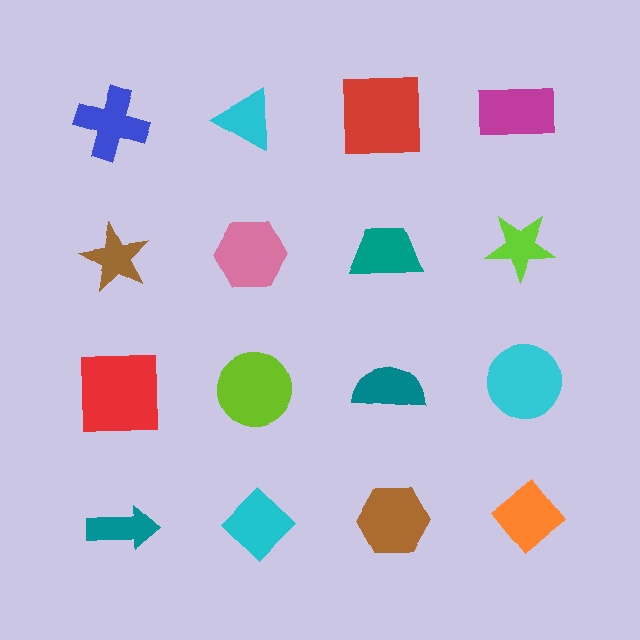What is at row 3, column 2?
A lime circle.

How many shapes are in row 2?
4 shapes.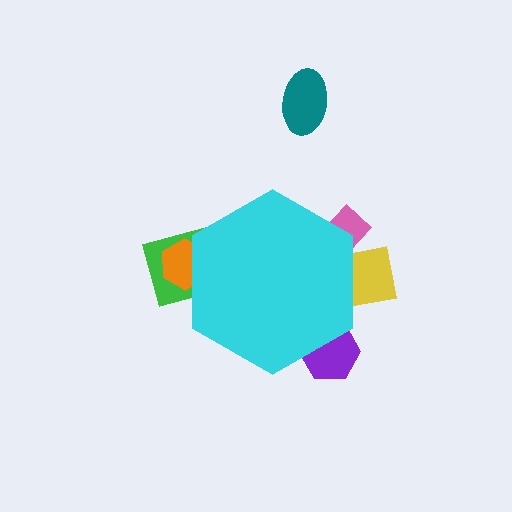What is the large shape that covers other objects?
A cyan hexagon.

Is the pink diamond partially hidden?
Yes, the pink diamond is partially hidden behind the cyan hexagon.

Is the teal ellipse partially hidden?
No, the teal ellipse is fully visible.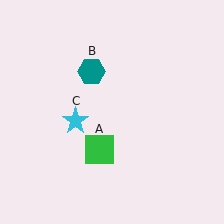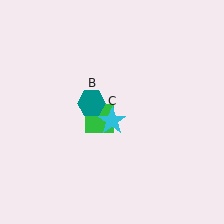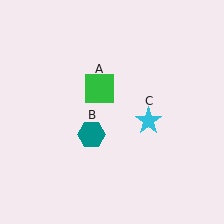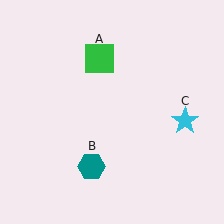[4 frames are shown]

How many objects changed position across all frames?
3 objects changed position: green square (object A), teal hexagon (object B), cyan star (object C).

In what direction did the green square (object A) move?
The green square (object A) moved up.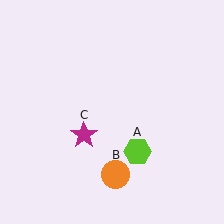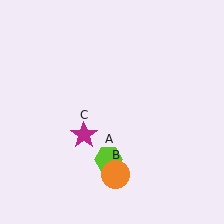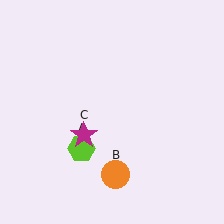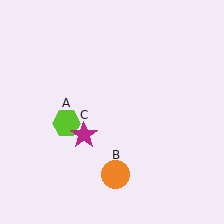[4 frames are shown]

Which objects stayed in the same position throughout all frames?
Orange circle (object B) and magenta star (object C) remained stationary.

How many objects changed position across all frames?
1 object changed position: lime hexagon (object A).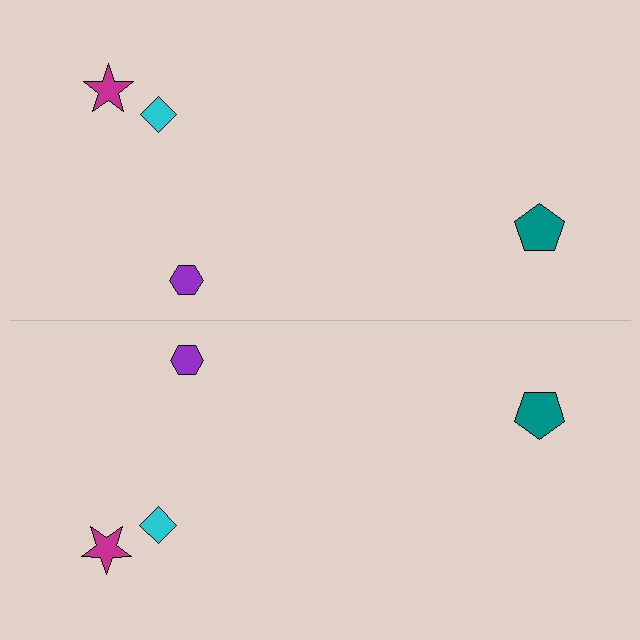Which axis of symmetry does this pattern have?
The pattern has a horizontal axis of symmetry running through the center of the image.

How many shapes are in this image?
There are 8 shapes in this image.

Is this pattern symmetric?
Yes, this pattern has bilateral (reflection) symmetry.